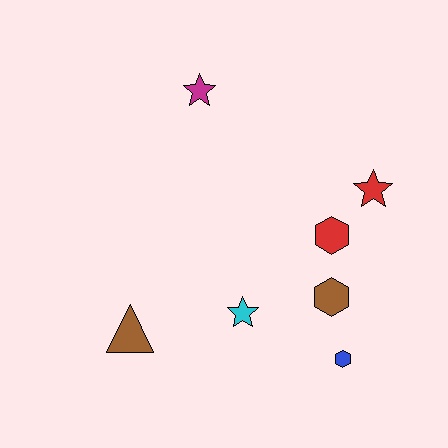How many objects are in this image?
There are 7 objects.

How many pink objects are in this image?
There are no pink objects.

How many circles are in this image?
There are no circles.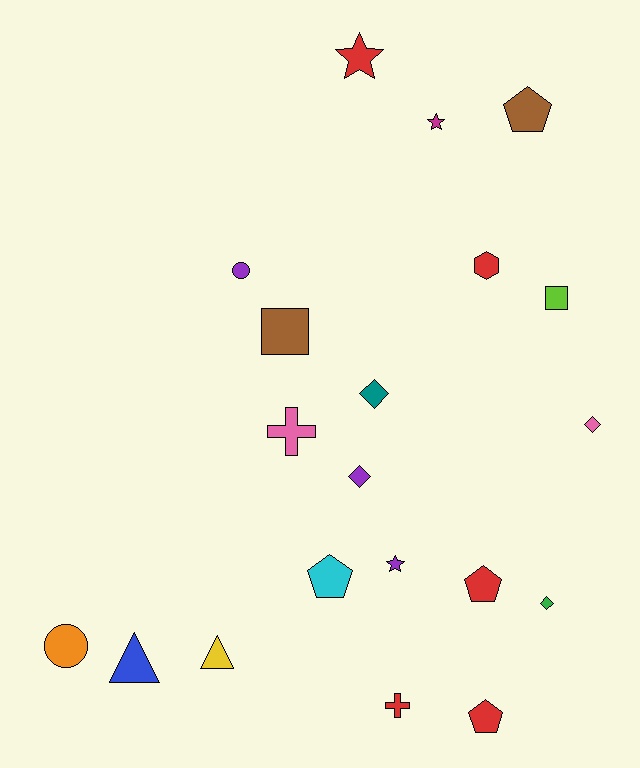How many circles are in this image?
There are 2 circles.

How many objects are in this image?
There are 20 objects.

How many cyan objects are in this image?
There is 1 cyan object.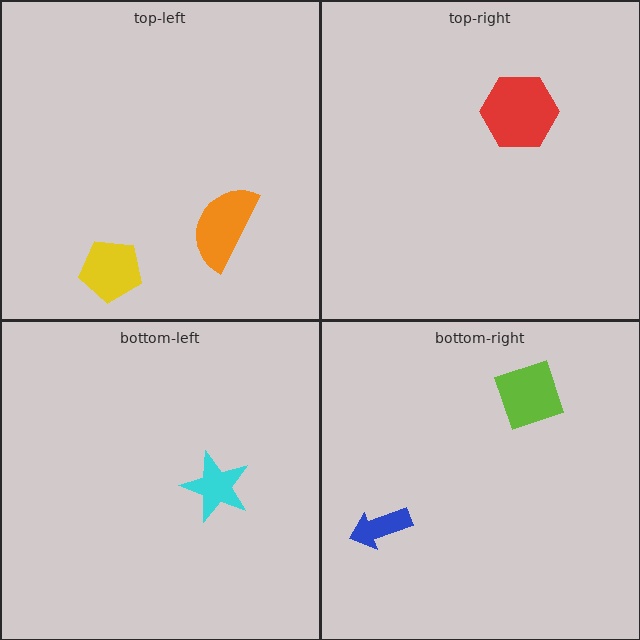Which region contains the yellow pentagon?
The top-left region.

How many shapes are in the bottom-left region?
1.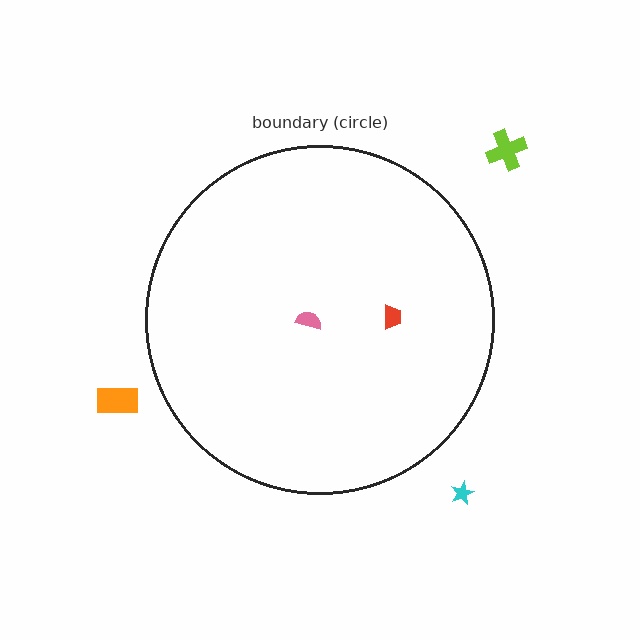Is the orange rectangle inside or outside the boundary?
Outside.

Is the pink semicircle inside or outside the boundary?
Inside.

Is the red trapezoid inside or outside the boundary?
Inside.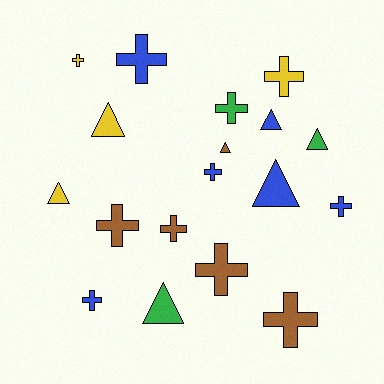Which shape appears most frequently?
Cross, with 11 objects.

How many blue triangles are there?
There are 2 blue triangles.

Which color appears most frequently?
Blue, with 6 objects.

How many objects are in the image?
There are 18 objects.